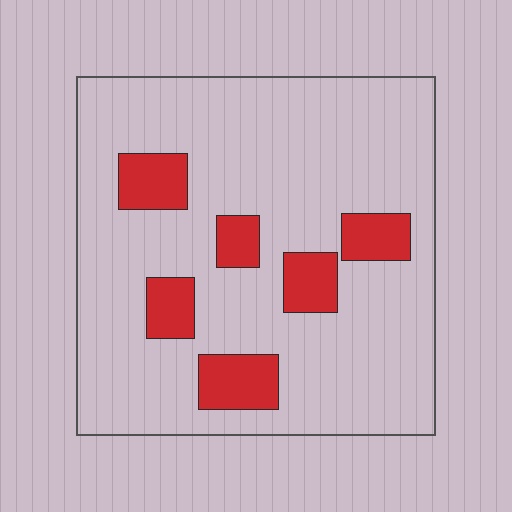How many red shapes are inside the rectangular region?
6.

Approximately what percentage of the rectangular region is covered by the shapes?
Approximately 15%.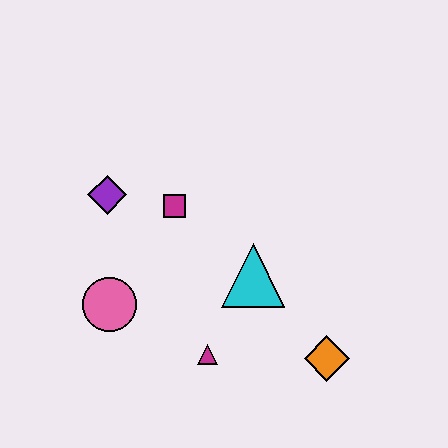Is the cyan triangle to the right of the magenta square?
Yes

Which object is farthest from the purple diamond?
The orange diamond is farthest from the purple diamond.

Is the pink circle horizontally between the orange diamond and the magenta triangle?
No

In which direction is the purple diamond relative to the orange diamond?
The purple diamond is to the left of the orange diamond.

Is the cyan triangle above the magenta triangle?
Yes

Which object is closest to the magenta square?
The purple diamond is closest to the magenta square.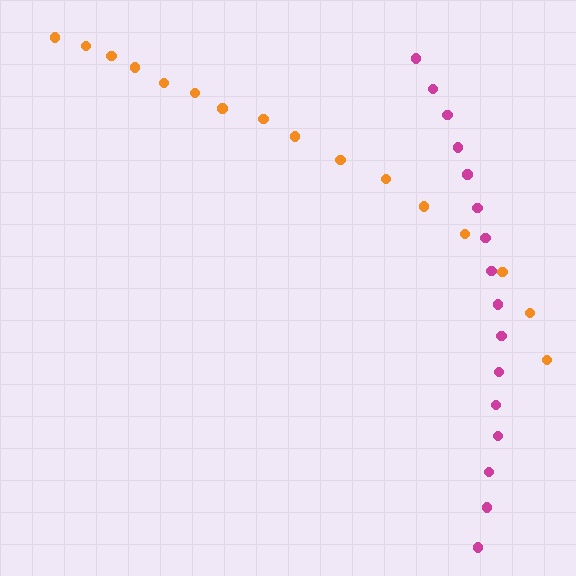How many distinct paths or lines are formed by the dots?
There are 2 distinct paths.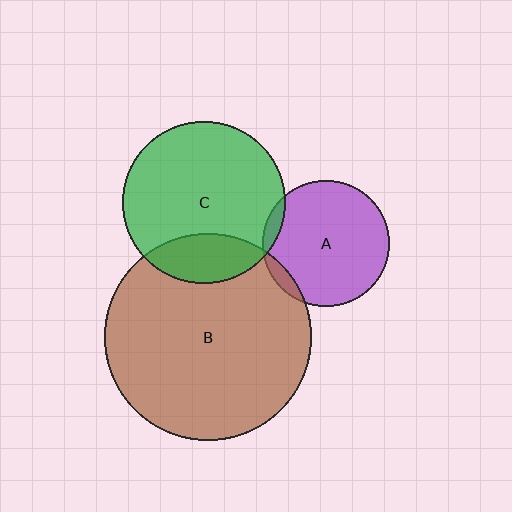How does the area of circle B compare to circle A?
Approximately 2.7 times.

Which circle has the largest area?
Circle B (brown).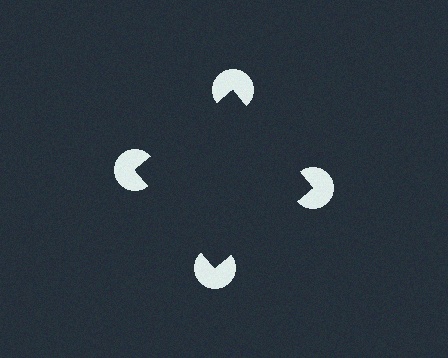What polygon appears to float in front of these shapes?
An illusory square — its edges are inferred from the aligned wedge cuts in the pac-man discs, not physically drawn.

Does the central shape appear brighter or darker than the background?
It typically appears slightly darker than the background, even though no actual brightness change is drawn.